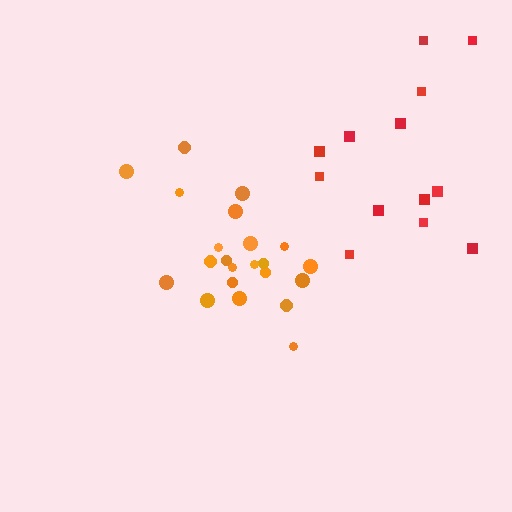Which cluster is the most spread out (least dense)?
Red.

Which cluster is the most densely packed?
Orange.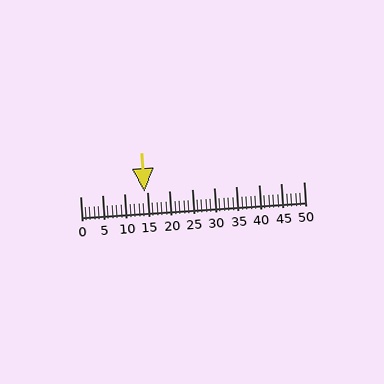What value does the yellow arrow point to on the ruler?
The yellow arrow points to approximately 14.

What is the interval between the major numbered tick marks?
The major tick marks are spaced 5 units apart.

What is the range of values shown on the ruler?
The ruler shows values from 0 to 50.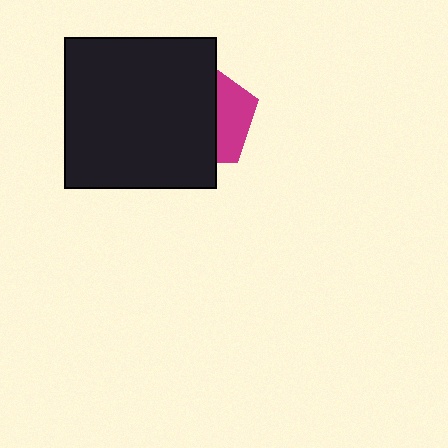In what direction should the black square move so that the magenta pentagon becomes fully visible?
The black square should move left. That is the shortest direction to clear the overlap and leave the magenta pentagon fully visible.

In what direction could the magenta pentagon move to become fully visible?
The magenta pentagon could move right. That would shift it out from behind the black square entirely.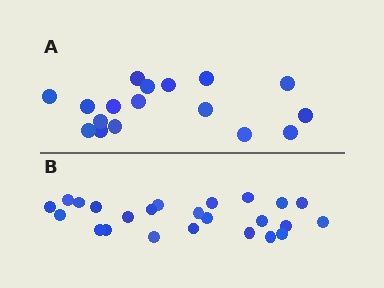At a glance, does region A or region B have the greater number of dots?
Region B (the bottom region) has more dots.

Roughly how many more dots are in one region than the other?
Region B has roughly 8 or so more dots than region A.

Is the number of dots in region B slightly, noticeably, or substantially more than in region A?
Region B has noticeably more, but not dramatically so. The ratio is roughly 1.4 to 1.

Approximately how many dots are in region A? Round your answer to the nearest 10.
About 20 dots. (The exact count is 17, which rounds to 20.)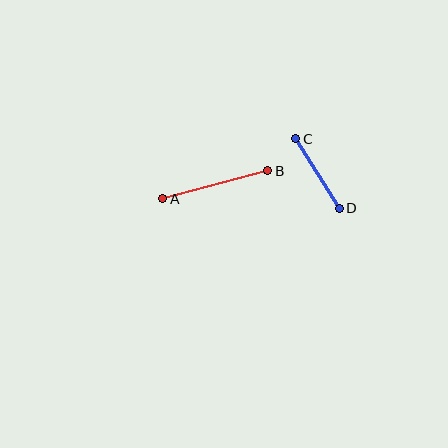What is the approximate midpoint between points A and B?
The midpoint is at approximately (215, 185) pixels.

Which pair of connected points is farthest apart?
Points A and B are farthest apart.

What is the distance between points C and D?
The distance is approximately 82 pixels.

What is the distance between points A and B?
The distance is approximately 109 pixels.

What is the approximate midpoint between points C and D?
The midpoint is at approximately (317, 174) pixels.